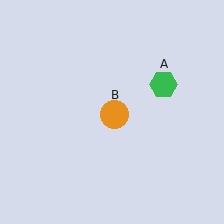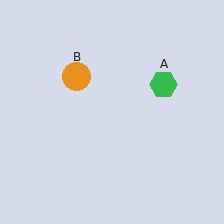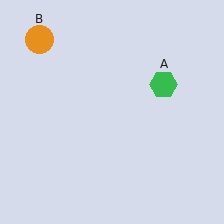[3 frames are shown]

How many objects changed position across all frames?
1 object changed position: orange circle (object B).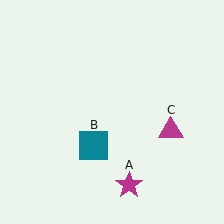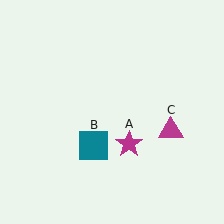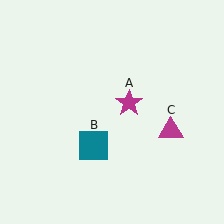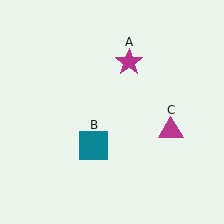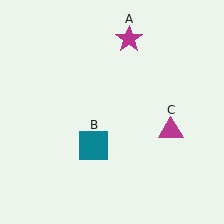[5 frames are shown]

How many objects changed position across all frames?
1 object changed position: magenta star (object A).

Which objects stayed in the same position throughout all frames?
Teal square (object B) and magenta triangle (object C) remained stationary.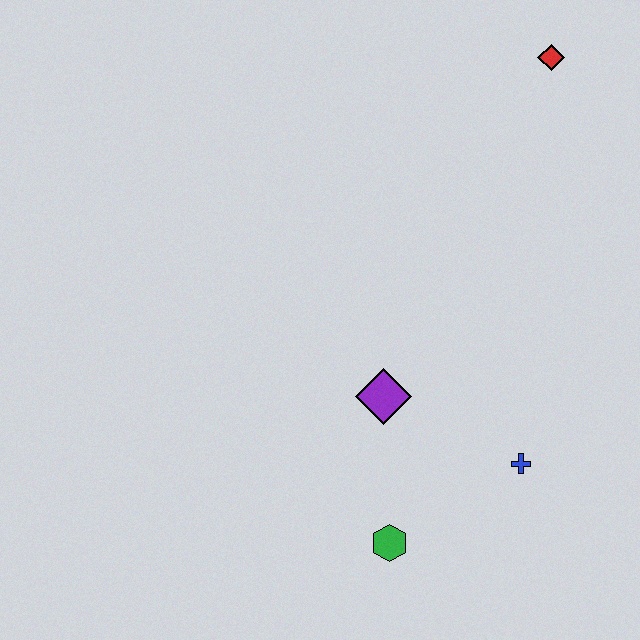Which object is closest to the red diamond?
The purple diamond is closest to the red diamond.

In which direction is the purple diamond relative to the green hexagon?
The purple diamond is above the green hexagon.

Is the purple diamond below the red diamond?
Yes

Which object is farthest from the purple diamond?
The red diamond is farthest from the purple diamond.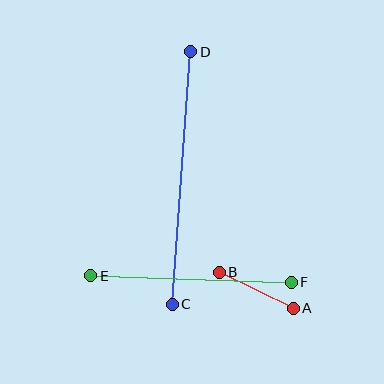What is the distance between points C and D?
The distance is approximately 253 pixels.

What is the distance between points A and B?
The distance is approximately 82 pixels.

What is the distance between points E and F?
The distance is approximately 201 pixels.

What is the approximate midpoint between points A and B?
The midpoint is at approximately (256, 290) pixels.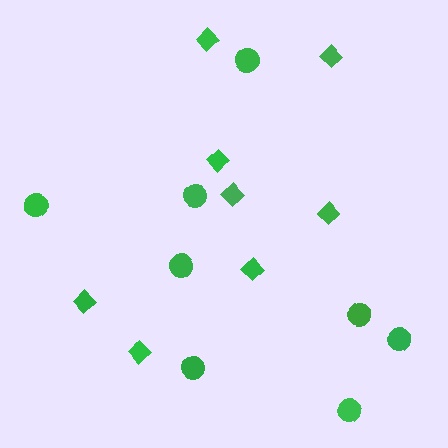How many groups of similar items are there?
There are 2 groups: one group of circles (8) and one group of diamonds (8).